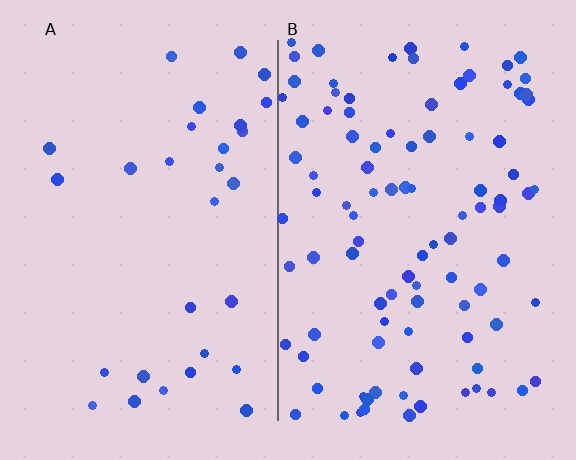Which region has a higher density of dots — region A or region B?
B (the right).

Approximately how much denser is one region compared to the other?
Approximately 3.2× — region B over region A.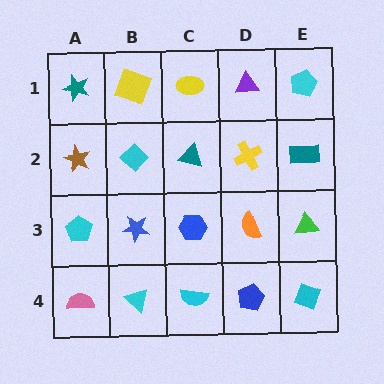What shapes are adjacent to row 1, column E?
A teal rectangle (row 2, column E), a purple triangle (row 1, column D).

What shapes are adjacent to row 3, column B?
A cyan diamond (row 2, column B), a cyan triangle (row 4, column B), a cyan pentagon (row 3, column A), a blue hexagon (row 3, column C).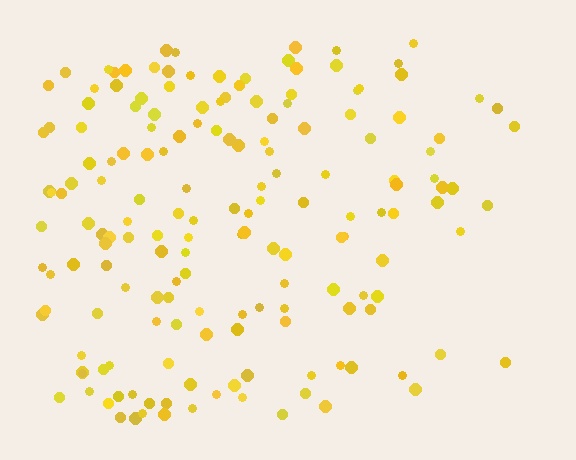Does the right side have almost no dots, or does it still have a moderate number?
Still a moderate number, just noticeably fewer than the left.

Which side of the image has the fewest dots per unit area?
The right.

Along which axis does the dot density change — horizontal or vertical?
Horizontal.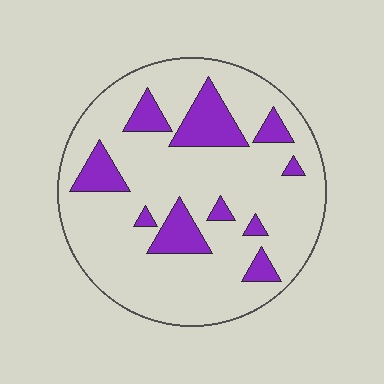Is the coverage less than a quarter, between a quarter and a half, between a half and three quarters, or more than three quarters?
Less than a quarter.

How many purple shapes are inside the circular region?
10.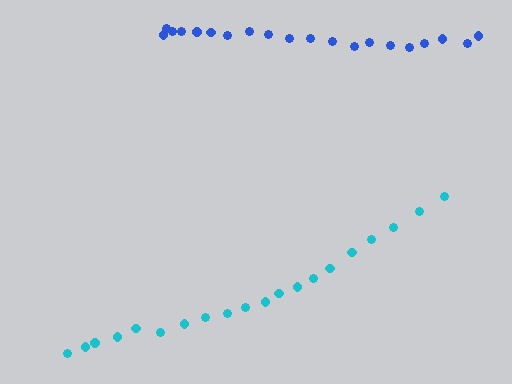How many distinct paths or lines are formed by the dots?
There are 2 distinct paths.